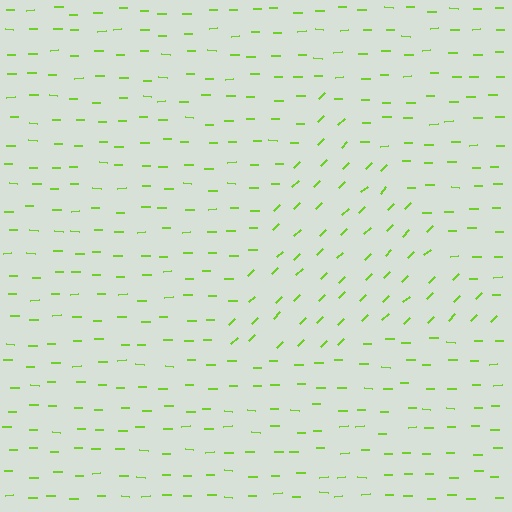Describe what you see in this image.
The image is filled with small lime line segments. A triangle region in the image has lines oriented differently from the surrounding lines, creating a visible texture boundary.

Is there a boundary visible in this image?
Yes, there is a texture boundary formed by a change in line orientation.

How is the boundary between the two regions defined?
The boundary is defined purely by a change in line orientation (approximately 45 degrees difference). All lines are the same color and thickness.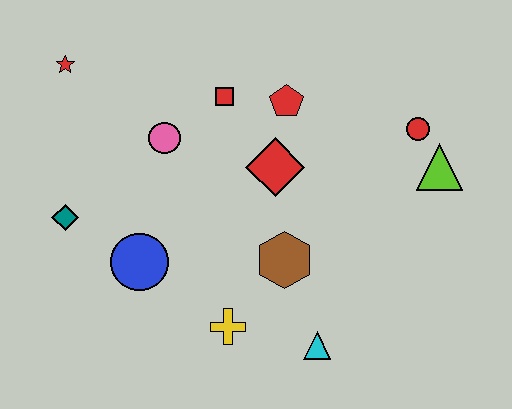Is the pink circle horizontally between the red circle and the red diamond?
No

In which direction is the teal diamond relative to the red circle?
The teal diamond is to the left of the red circle.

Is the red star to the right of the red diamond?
No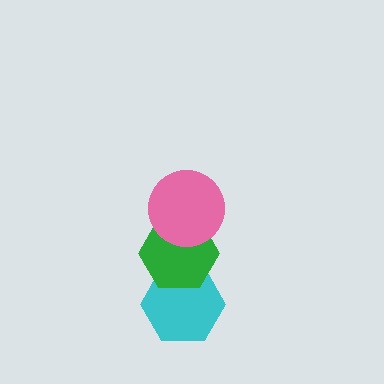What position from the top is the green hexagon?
The green hexagon is 2nd from the top.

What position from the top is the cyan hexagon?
The cyan hexagon is 3rd from the top.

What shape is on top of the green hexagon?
The pink circle is on top of the green hexagon.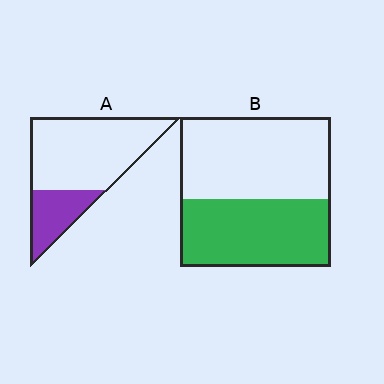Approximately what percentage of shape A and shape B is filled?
A is approximately 25% and B is approximately 45%.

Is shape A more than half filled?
No.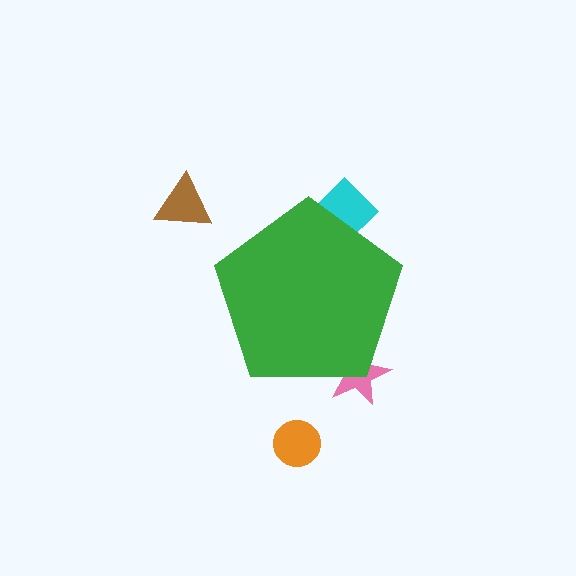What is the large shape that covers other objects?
A green pentagon.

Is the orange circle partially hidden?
No, the orange circle is fully visible.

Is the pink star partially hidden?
Yes, the pink star is partially hidden behind the green pentagon.